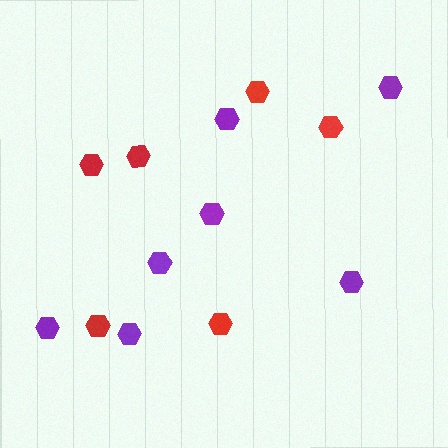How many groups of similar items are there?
There are 2 groups: one group of red hexagons (6) and one group of purple hexagons (7).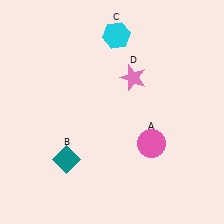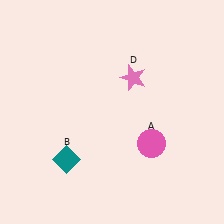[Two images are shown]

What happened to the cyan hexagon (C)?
The cyan hexagon (C) was removed in Image 2. It was in the top-right area of Image 1.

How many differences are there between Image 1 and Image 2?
There is 1 difference between the two images.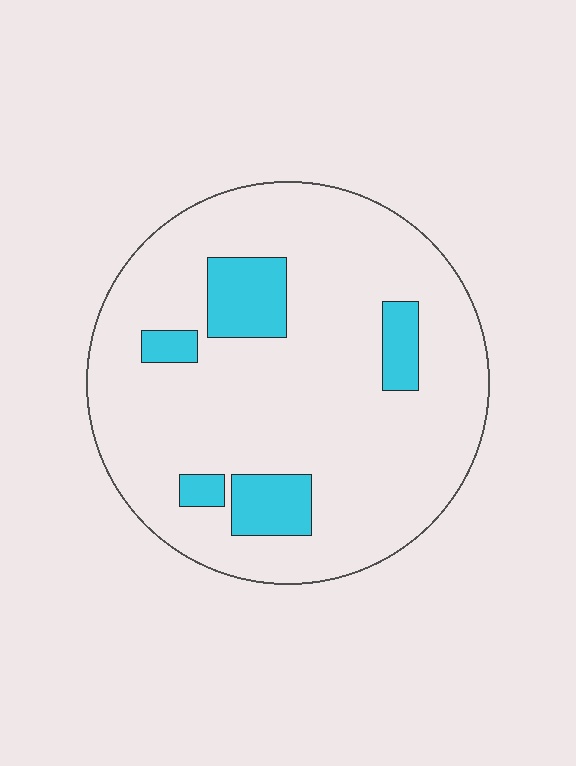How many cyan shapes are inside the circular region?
5.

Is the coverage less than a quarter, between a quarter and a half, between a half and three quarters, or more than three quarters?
Less than a quarter.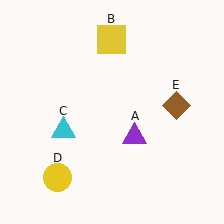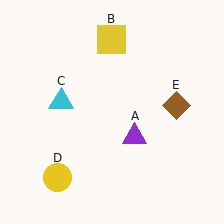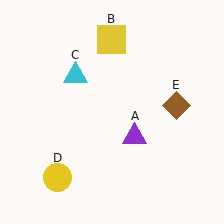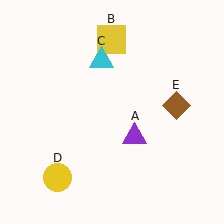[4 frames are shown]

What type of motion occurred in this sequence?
The cyan triangle (object C) rotated clockwise around the center of the scene.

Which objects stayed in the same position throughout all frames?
Purple triangle (object A) and yellow square (object B) and yellow circle (object D) and brown diamond (object E) remained stationary.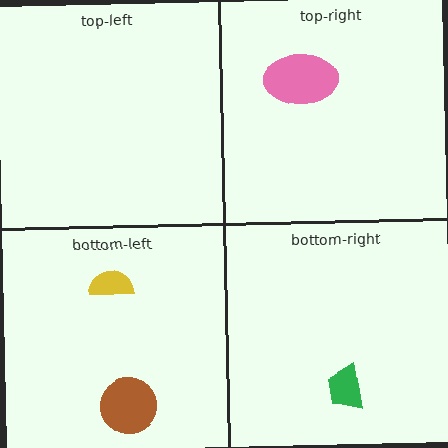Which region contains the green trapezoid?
The bottom-right region.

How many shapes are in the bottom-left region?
2.